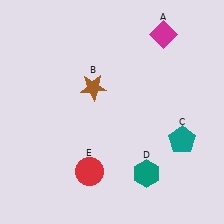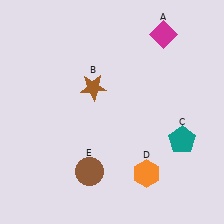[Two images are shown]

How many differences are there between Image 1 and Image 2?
There are 2 differences between the two images.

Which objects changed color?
D changed from teal to orange. E changed from red to brown.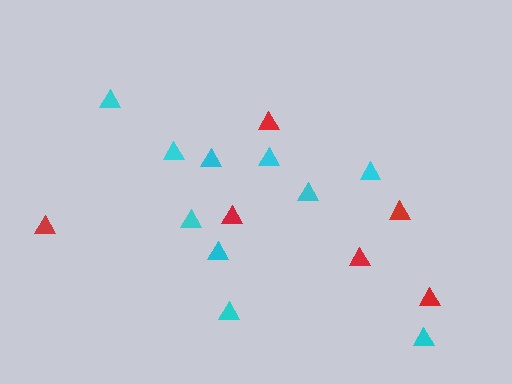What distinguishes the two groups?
There are 2 groups: one group of red triangles (6) and one group of cyan triangles (10).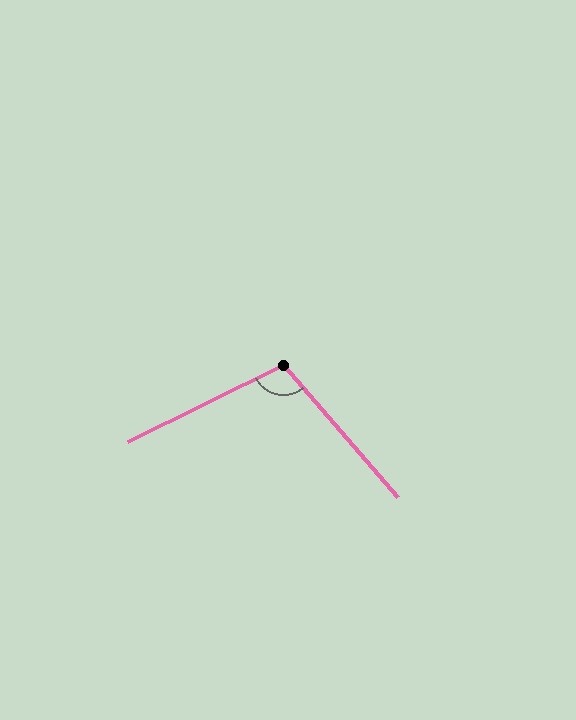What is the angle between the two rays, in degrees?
Approximately 104 degrees.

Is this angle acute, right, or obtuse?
It is obtuse.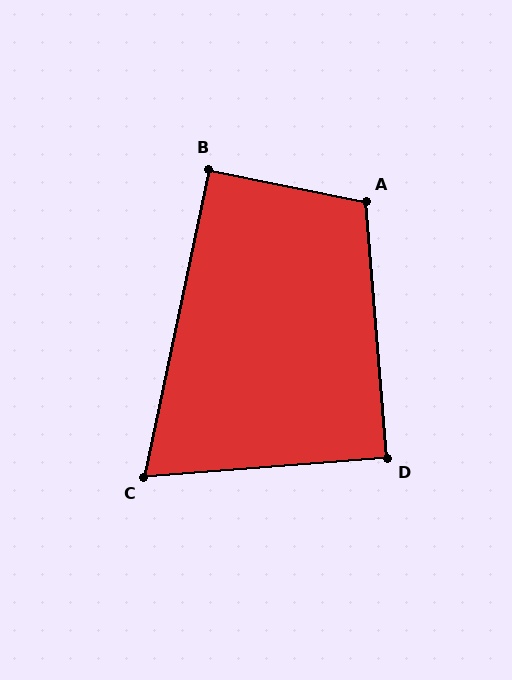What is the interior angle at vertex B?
Approximately 90 degrees (approximately right).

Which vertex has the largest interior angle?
A, at approximately 106 degrees.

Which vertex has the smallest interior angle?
C, at approximately 74 degrees.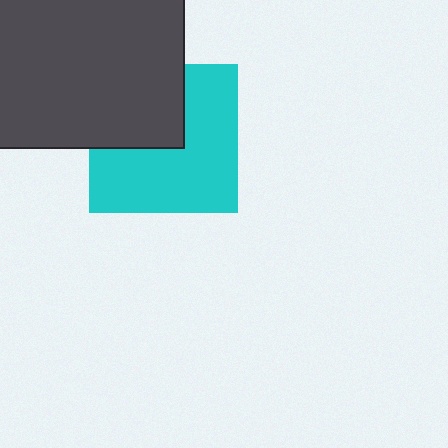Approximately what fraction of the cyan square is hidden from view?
Roughly 37% of the cyan square is hidden behind the dark gray square.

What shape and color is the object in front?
The object in front is a dark gray square.